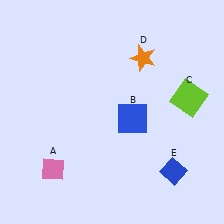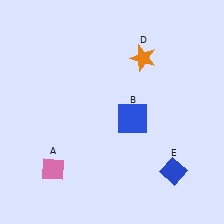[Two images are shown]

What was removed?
The lime square (C) was removed in Image 2.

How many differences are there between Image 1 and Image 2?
There is 1 difference between the two images.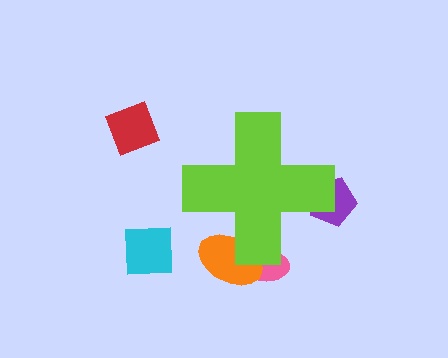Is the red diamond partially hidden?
No, the red diamond is fully visible.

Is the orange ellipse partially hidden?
Yes, the orange ellipse is partially hidden behind the lime cross.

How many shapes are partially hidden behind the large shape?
3 shapes are partially hidden.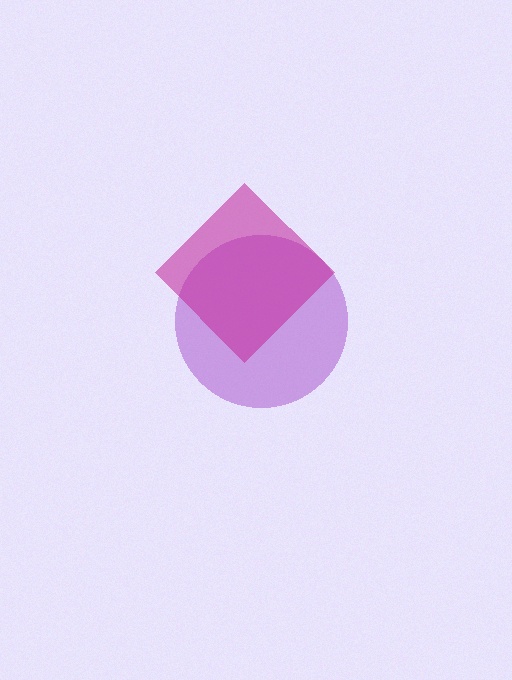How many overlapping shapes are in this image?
There are 2 overlapping shapes in the image.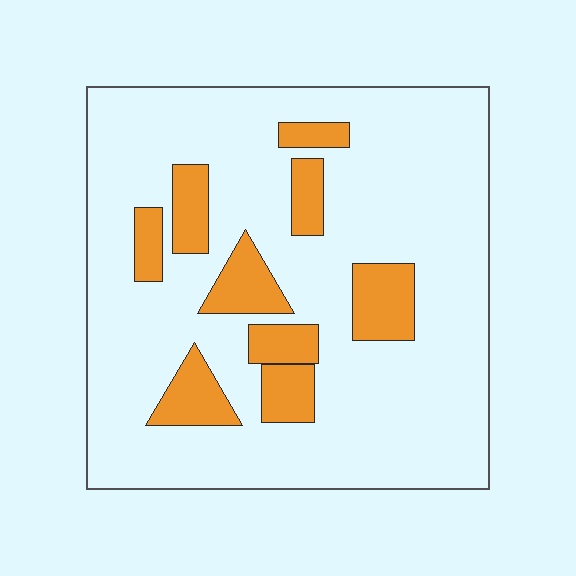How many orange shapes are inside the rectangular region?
9.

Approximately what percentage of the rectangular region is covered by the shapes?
Approximately 20%.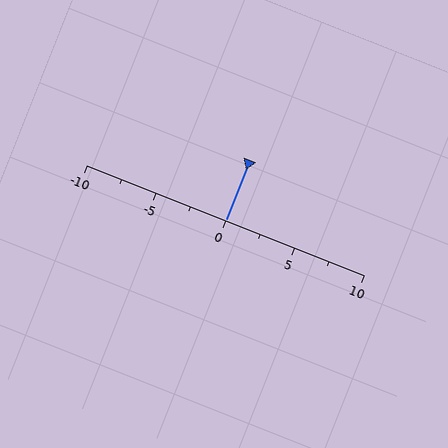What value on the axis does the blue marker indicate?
The marker indicates approximately 0.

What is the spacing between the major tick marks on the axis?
The major ticks are spaced 5 apart.